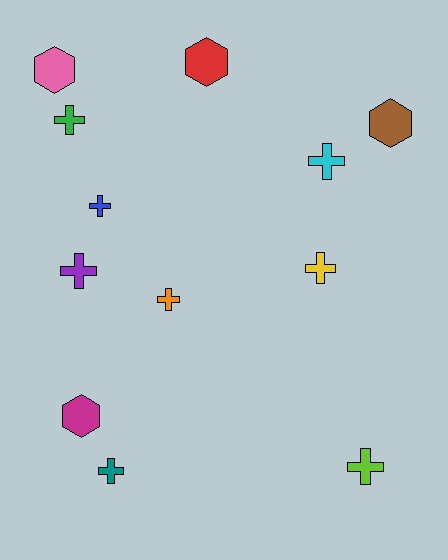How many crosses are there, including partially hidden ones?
There are 8 crosses.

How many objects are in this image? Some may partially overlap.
There are 12 objects.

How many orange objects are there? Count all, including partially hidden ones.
There is 1 orange object.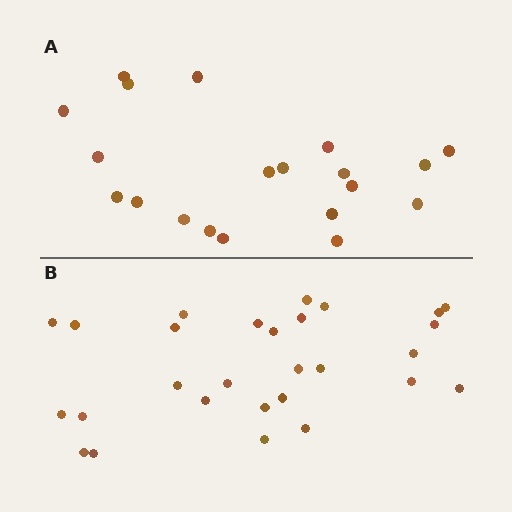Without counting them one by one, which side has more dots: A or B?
Region B (the bottom region) has more dots.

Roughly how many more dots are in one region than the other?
Region B has roughly 8 or so more dots than region A.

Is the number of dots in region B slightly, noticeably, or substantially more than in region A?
Region B has noticeably more, but not dramatically so. The ratio is roughly 1.4 to 1.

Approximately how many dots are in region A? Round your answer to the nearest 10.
About 20 dots.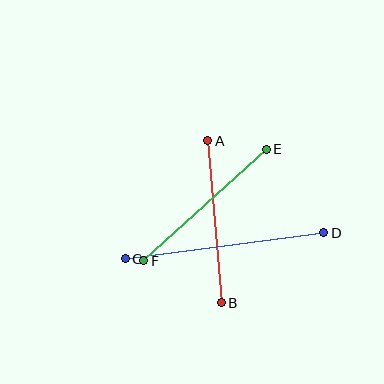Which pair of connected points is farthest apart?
Points C and D are farthest apart.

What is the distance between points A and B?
The distance is approximately 163 pixels.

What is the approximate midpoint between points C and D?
The midpoint is at approximately (225, 246) pixels.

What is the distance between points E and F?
The distance is approximately 166 pixels.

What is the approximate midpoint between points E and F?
The midpoint is at approximately (205, 205) pixels.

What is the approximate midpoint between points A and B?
The midpoint is at approximately (214, 222) pixels.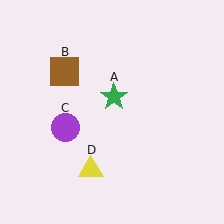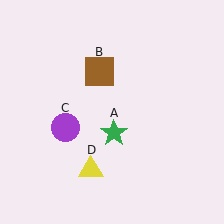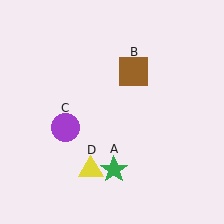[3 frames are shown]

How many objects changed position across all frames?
2 objects changed position: green star (object A), brown square (object B).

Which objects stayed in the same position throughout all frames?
Purple circle (object C) and yellow triangle (object D) remained stationary.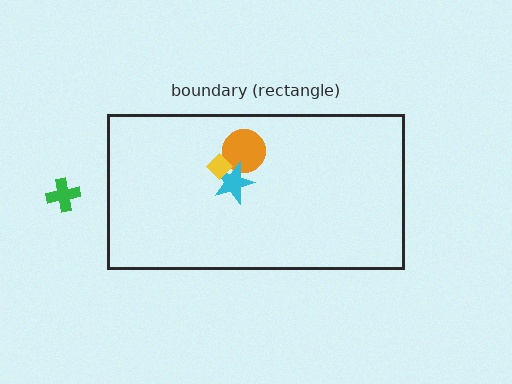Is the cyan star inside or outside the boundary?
Inside.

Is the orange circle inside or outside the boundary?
Inside.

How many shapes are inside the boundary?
3 inside, 1 outside.